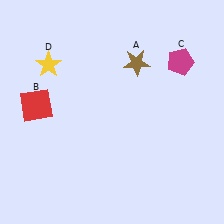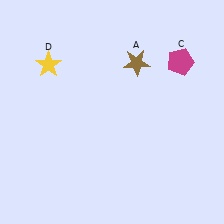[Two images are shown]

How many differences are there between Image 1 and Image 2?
There is 1 difference between the two images.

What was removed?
The red square (B) was removed in Image 2.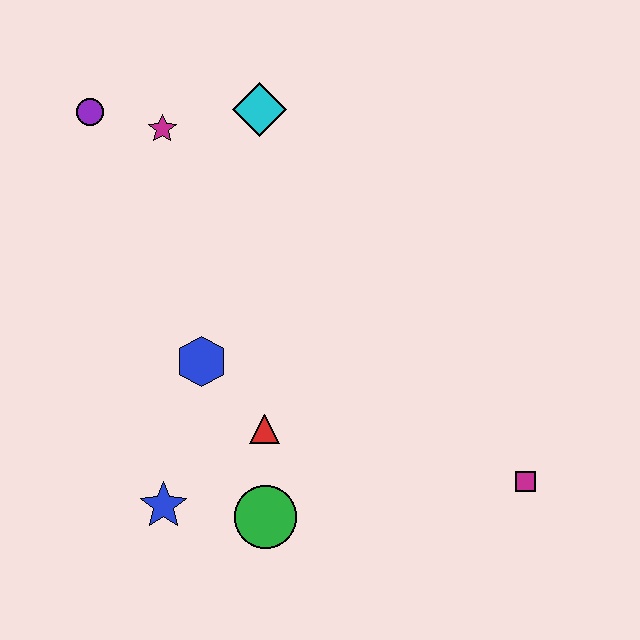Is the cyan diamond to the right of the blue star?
Yes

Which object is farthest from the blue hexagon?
The magenta square is farthest from the blue hexagon.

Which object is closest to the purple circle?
The magenta star is closest to the purple circle.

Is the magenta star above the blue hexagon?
Yes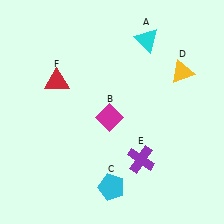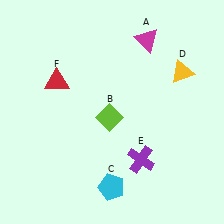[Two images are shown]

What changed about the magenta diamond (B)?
In Image 1, B is magenta. In Image 2, it changed to lime.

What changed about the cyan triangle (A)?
In Image 1, A is cyan. In Image 2, it changed to magenta.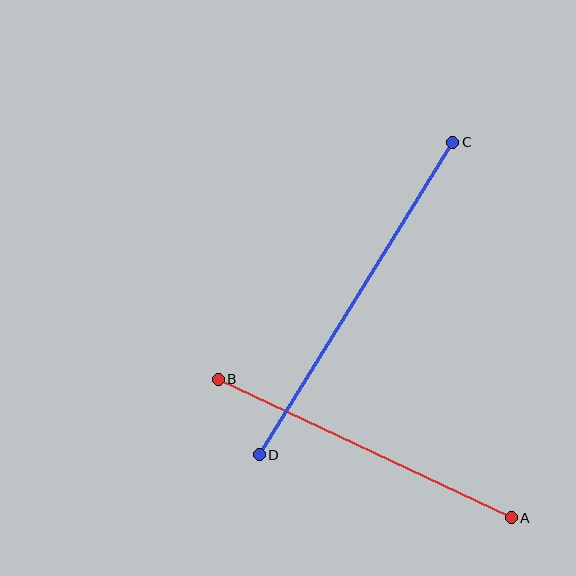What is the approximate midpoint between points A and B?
The midpoint is at approximately (365, 449) pixels.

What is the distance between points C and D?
The distance is approximately 367 pixels.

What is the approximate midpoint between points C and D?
The midpoint is at approximately (356, 298) pixels.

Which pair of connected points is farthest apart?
Points C and D are farthest apart.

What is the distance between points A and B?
The distance is approximately 324 pixels.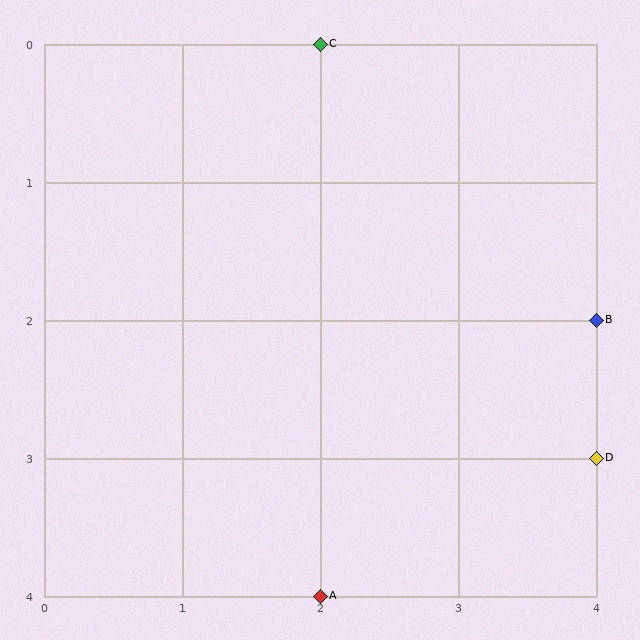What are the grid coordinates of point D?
Point D is at grid coordinates (4, 3).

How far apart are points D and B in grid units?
Points D and B are 1 row apart.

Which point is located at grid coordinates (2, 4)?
Point A is at (2, 4).